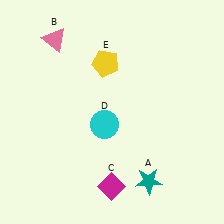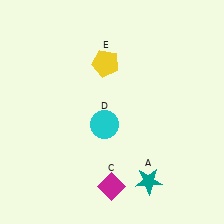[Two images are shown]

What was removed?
The pink triangle (B) was removed in Image 2.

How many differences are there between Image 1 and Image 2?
There is 1 difference between the two images.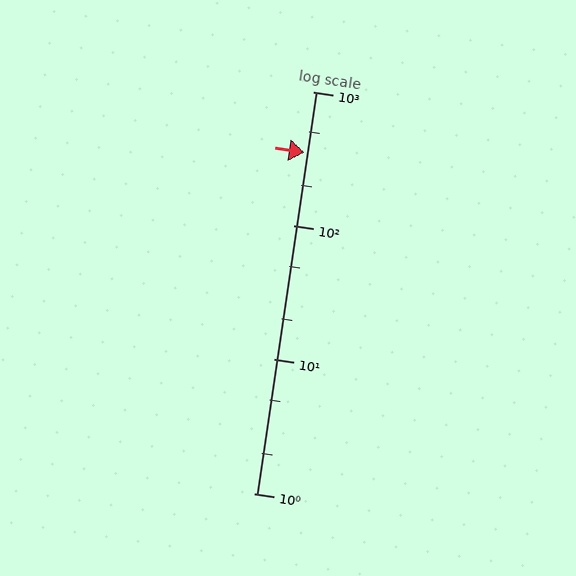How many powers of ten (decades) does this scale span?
The scale spans 3 decades, from 1 to 1000.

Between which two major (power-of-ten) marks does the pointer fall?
The pointer is between 100 and 1000.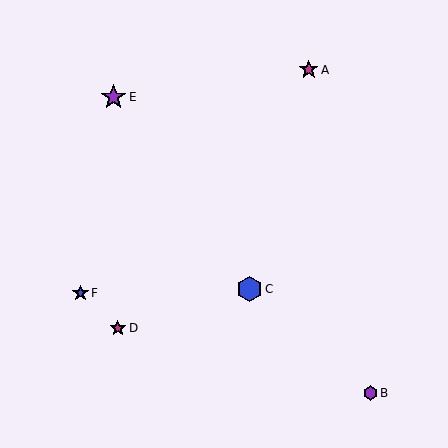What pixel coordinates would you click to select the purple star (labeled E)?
Click at (114, 97) to select the purple star E.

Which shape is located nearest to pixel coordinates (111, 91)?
The purple star (labeled E) at (114, 97) is nearest to that location.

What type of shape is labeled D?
Shape D is a magenta star.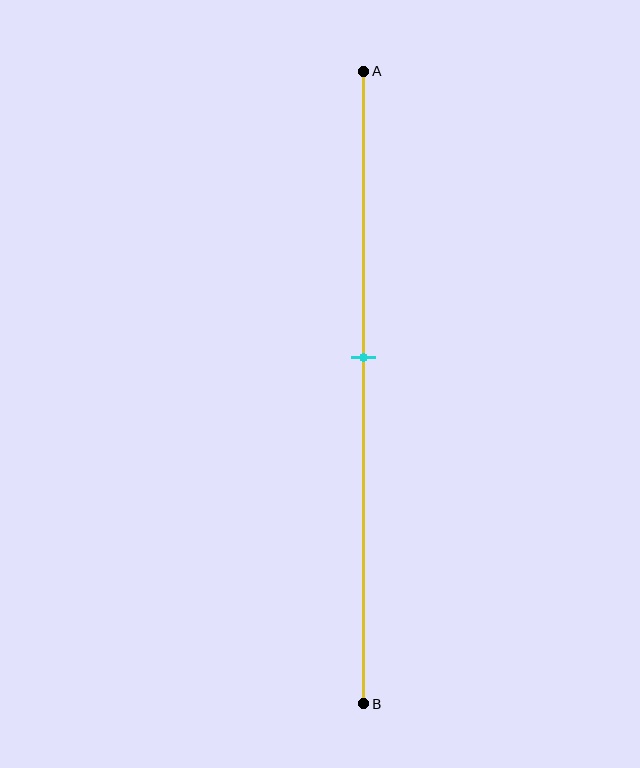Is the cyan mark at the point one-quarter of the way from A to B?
No, the mark is at about 45% from A, not at the 25% one-quarter point.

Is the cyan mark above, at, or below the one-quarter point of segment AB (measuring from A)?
The cyan mark is below the one-quarter point of segment AB.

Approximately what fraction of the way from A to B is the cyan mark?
The cyan mark is approximately 45% of the way from A to B.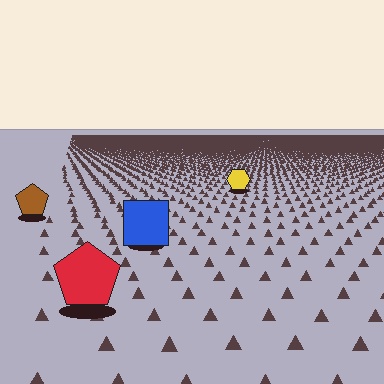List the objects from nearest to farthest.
From nearest to farthest: the red pentagon, the blue square, the brown pentagon, the yellow hexagon.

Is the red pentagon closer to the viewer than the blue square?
Yes. The red pentagon is closer — you can tell from the texture gradient: the ground texture is coarser near it.